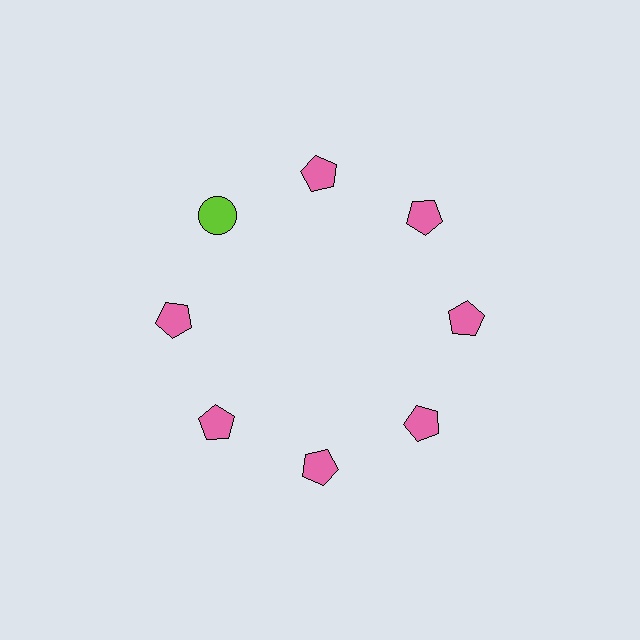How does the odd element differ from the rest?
It differs in both color (lime instead of pink) and shape (circle instead of pentagon).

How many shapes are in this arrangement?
There are 8 shapes arranged in a ring pattern.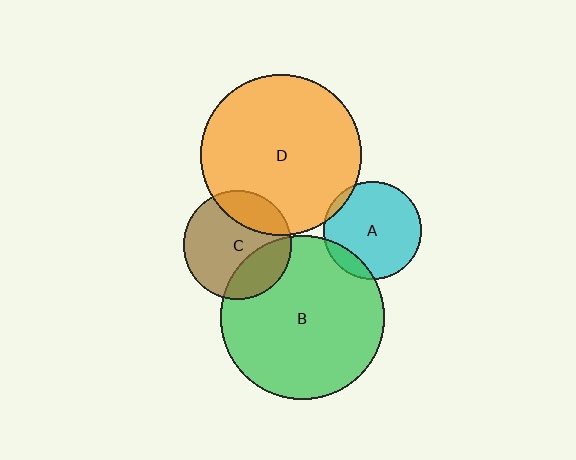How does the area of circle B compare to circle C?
Approximately 2.3 times.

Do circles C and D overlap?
Yes.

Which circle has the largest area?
Circle B (green).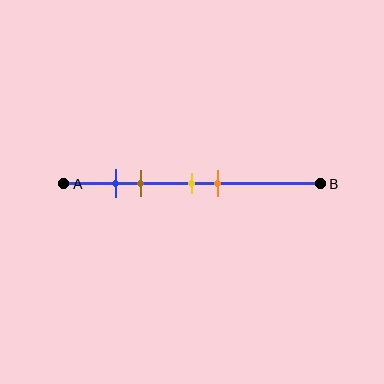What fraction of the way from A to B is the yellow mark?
The yellow mark is approximately 50% (0.5) of the way from A to B.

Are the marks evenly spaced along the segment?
No, the marks are not evenly spaced.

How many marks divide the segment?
There are 4 marks dividing the segment.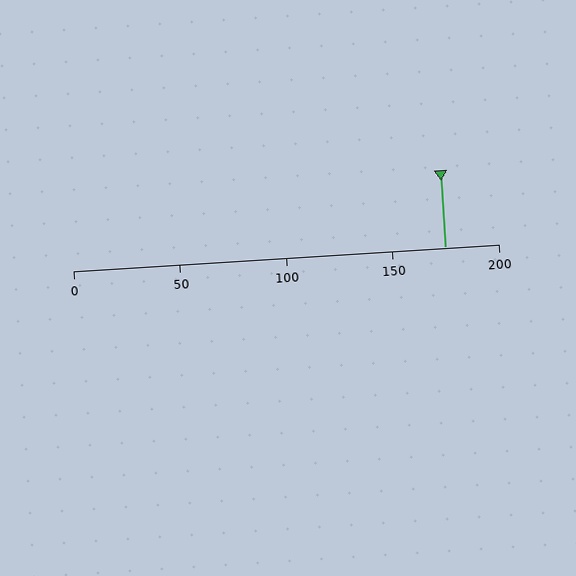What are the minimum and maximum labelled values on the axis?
The axis runs from 0 to 200.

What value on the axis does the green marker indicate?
The marker indicates approximately 175.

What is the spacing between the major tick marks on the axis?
The major ticks are spaced 50 apart.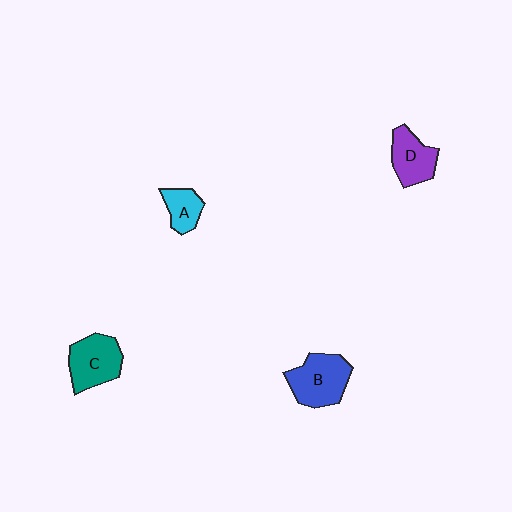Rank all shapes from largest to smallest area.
From largest to smallest: B (blue), C (teal), D (purple), A (cyan).